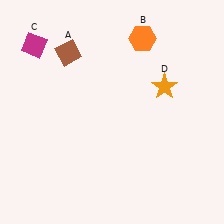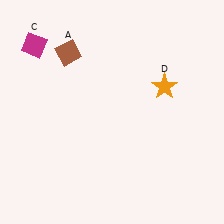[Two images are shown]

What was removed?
The orange hexagon (B) was removed in Image 2.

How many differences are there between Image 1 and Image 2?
There is 1 difference between the two images.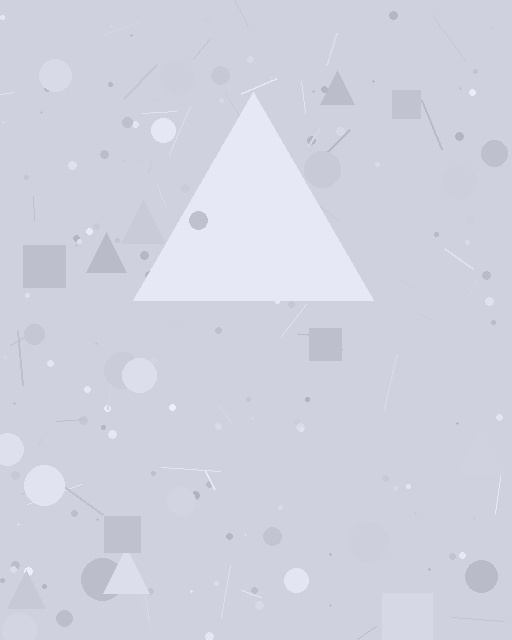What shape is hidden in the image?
A triangle is hidden in the image.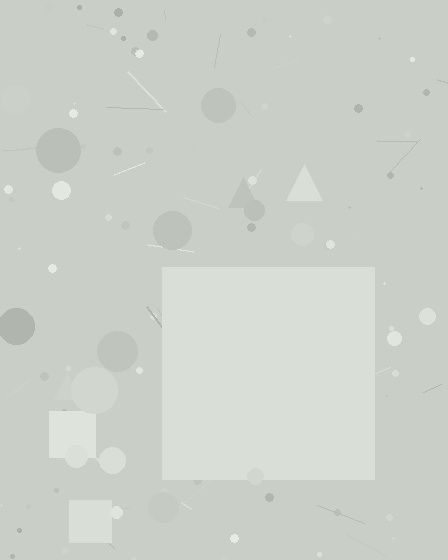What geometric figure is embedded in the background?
A square is embedded in the background.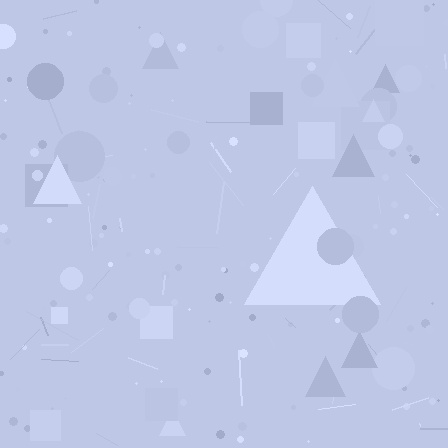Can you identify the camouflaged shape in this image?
The camouflaged shape is a triangle.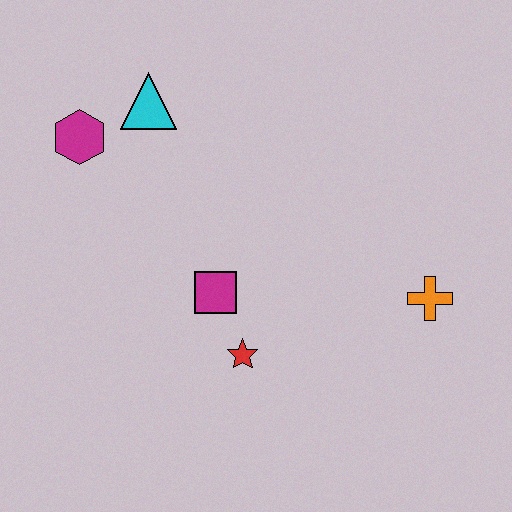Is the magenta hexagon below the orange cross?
No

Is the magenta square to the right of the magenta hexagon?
Yes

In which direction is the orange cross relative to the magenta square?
The orange cross is to the right of the magenta square.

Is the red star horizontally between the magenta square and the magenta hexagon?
No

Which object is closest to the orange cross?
The red star is closest to the orange cross.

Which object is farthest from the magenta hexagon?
The orange cross is farthest from the magenta hexagon.